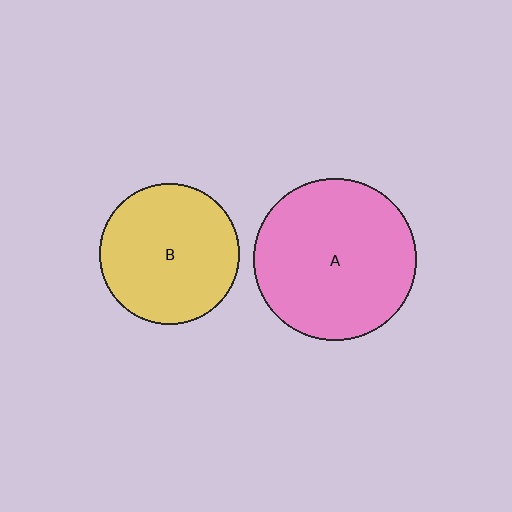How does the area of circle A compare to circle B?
Approximately 1.3 times.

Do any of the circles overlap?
No, none of the circles overlap.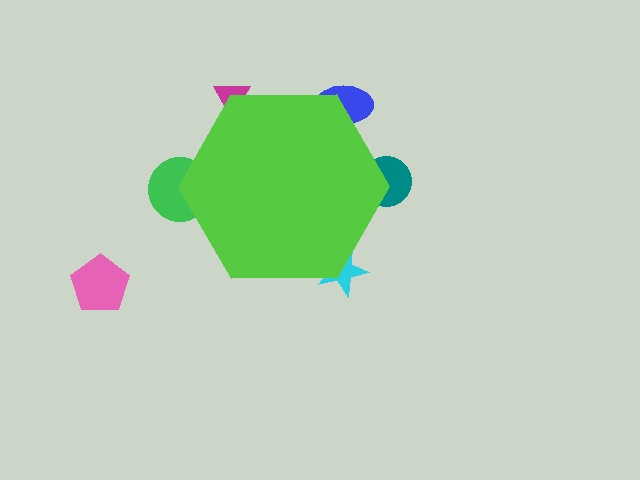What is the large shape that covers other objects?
A lime hexagon.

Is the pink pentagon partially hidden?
No, the pink pentagon is fully visible.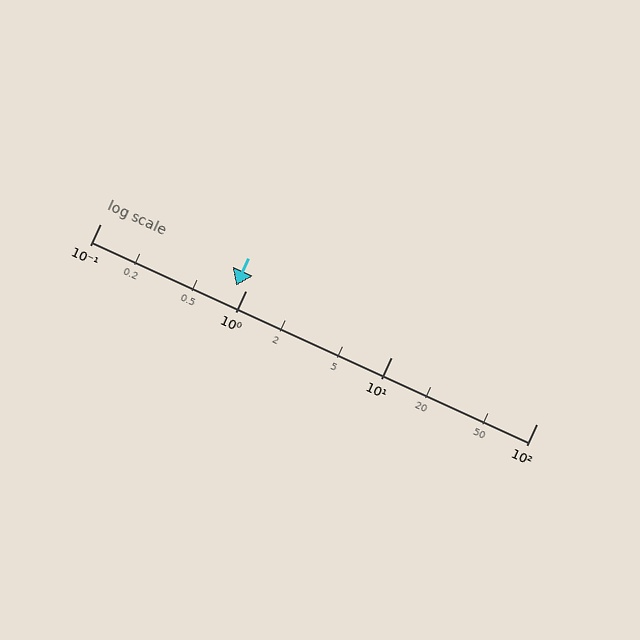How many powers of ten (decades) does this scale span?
The scale spans 3 decades, from 0.1 to 100.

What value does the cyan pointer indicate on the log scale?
The pointer indicates approximately 0.86.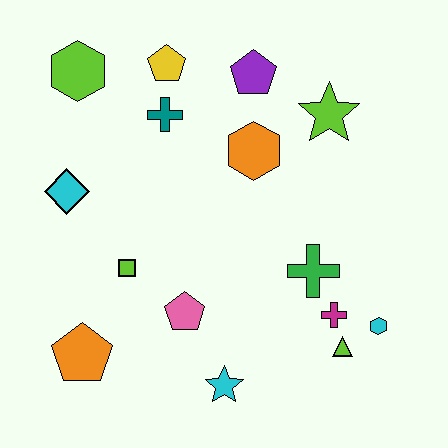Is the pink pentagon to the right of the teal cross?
Yes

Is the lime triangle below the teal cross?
Yes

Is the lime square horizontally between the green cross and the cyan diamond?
Yes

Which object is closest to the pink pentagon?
The lime square is closest to the pink pentagon.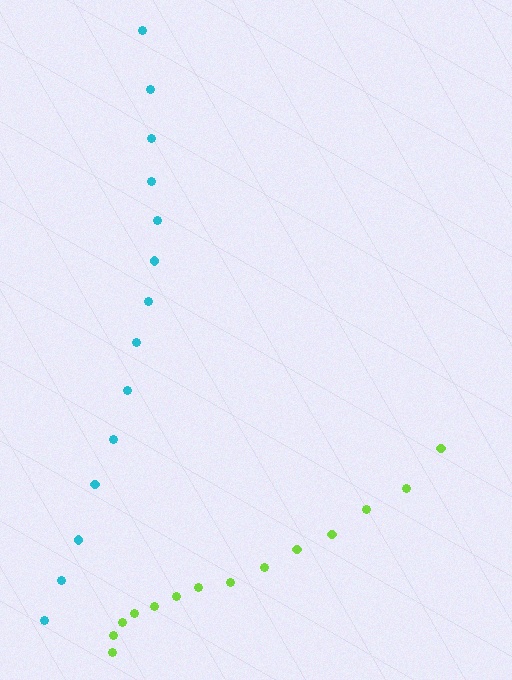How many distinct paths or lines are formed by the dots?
There are 2 distinct paths.